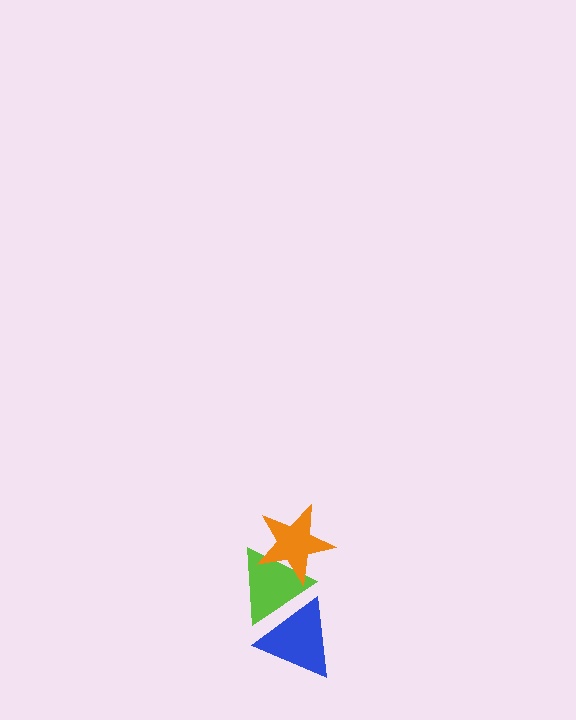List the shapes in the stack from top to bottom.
From top to bottom: the orange star, the lime triangle, the blue triangle.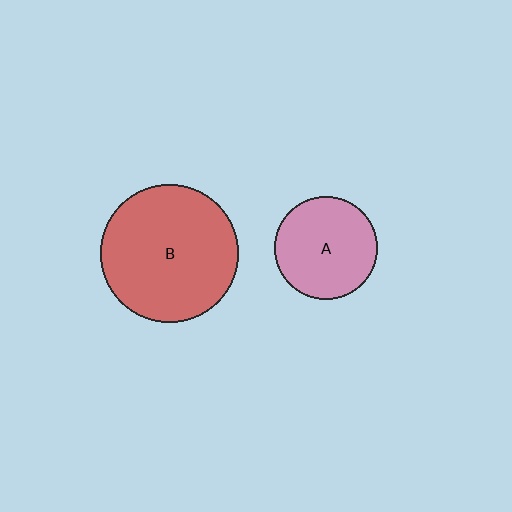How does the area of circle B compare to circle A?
Approximately 1.8 times.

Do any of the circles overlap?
No, none of the circles overlap.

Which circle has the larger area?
Circle B (red).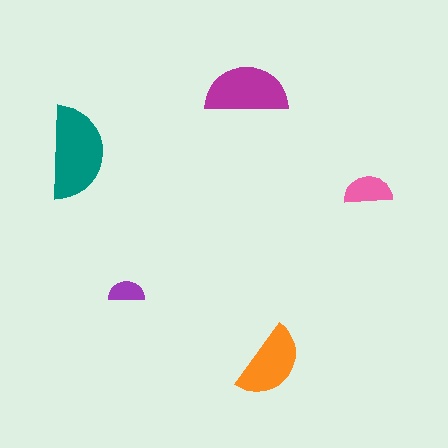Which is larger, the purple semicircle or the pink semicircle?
The pink one.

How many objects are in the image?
There are 5 objects in the image.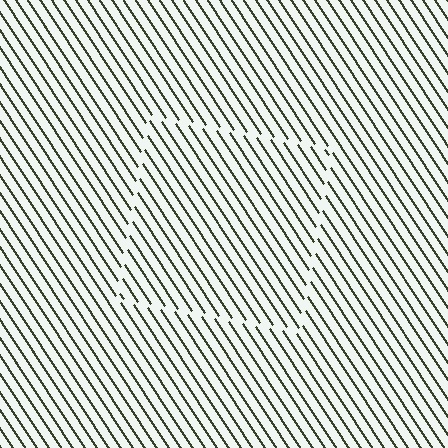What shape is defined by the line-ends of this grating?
An illusory square. The interior of the shape contains the same grating, shifted by half a period — the contour is defined by the phase discontinuity where line-ends from the inner and outer gratings abut.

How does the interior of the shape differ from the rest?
The interior of the shape contains the same grating, shifted by half a period — the contour is defined by the phase discontinuity where line-ends from the inner and outer gratings abut.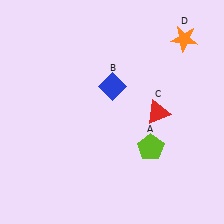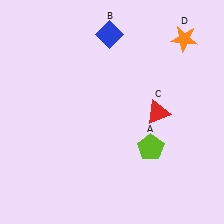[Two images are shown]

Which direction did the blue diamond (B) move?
The blue diamond (B) moved up.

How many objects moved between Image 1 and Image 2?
1 object moved between the two images.